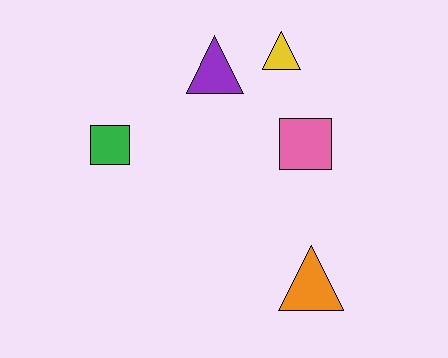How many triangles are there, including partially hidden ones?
There are 3 triangles.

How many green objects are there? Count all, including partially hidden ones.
There is 1 green object.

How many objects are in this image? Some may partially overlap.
There are 5 objects.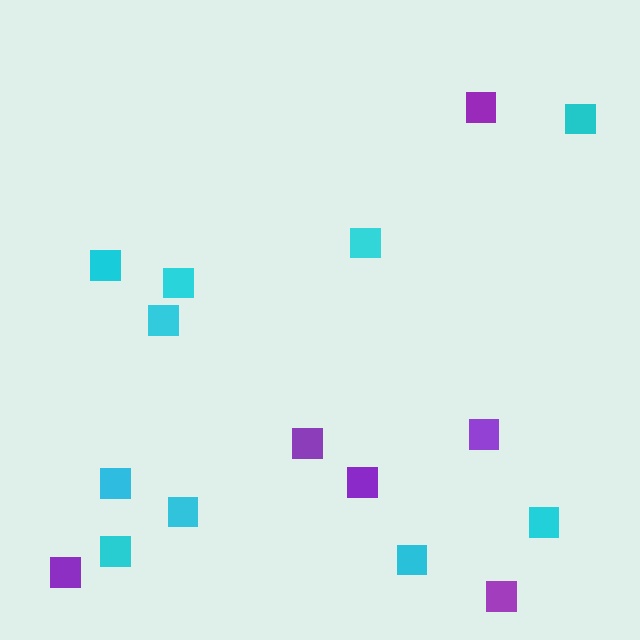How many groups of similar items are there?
There are 2 groups: one group of purple squares (6) and one group of cyan squares (10).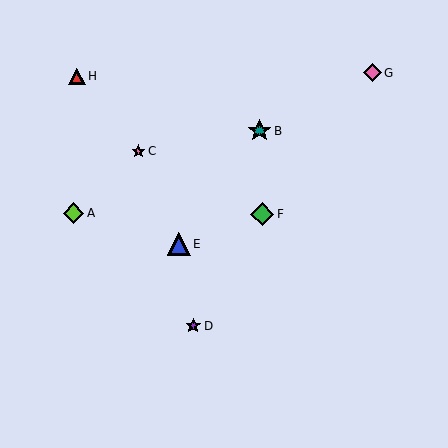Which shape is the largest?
The green diamond (labeled F) is the largest.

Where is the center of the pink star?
The center of the pink star is at (138, 151).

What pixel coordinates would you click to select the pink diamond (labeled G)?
Click at (372, 73) to select the pink diamond G.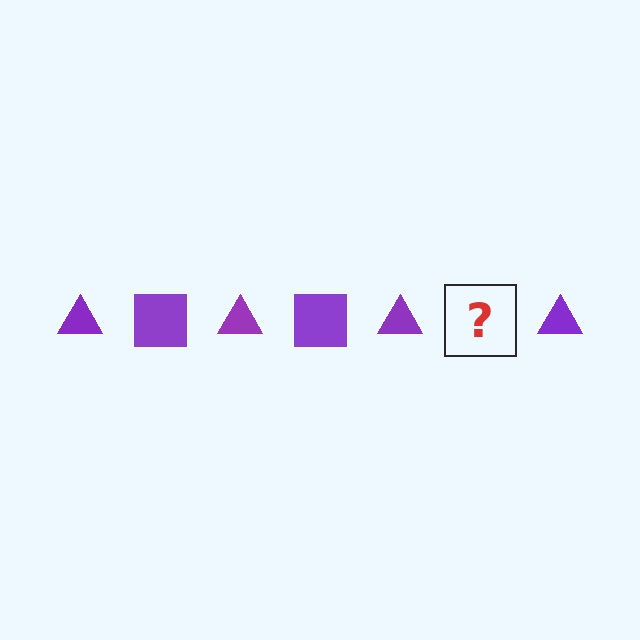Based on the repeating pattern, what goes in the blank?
The blank should be a purple square.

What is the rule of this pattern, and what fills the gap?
The rule is that the pattern cycles through triangle, square shapes in purple. The gap should be filled with a purple square.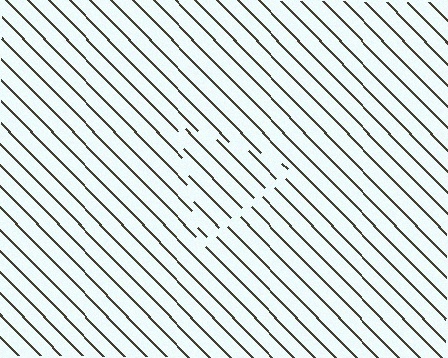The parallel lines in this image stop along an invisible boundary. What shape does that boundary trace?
An illusory triangle. The interior of the shape contains the same grating, shifted by half a period — the contour is defined by the phase discontinuity where line-ends from the inner and outer gratings abut.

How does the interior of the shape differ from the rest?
The interior of the shape contains the same grating, shifted by half a period — the contour is defined by the phase discontinuity where line-ends from the inner and outer gratings abut.